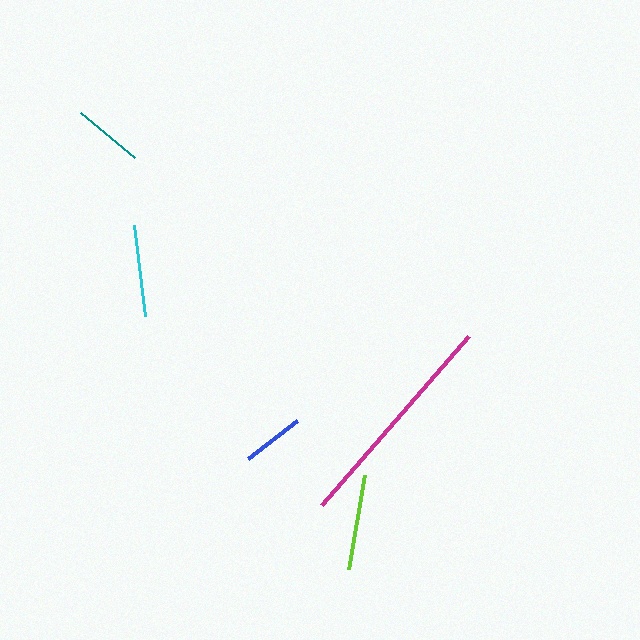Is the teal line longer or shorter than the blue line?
The teal line is longer than the blue line.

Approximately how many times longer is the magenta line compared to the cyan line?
The magenta line is approximately 2.4 times the length of the cyan line.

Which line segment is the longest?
The magenta line is the longest at approximately 224 pixels.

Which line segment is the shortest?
The blue line is the shortest at approximately 62 pixels.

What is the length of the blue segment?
The blue segment is approximately 62 pixels long.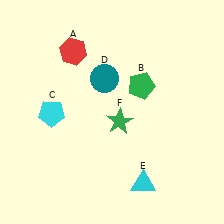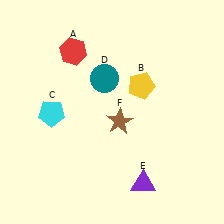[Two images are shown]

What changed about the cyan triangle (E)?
In Image 1, E is cyan. In Image 2, it changed to purple.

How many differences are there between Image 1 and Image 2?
There are 3 differences between the two images.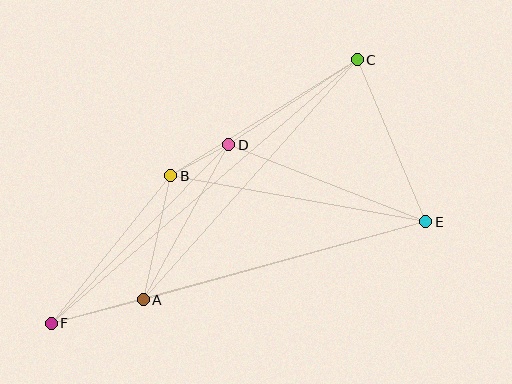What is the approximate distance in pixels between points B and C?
The distance between B and C is approximately 220 pixels.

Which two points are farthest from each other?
Points C and F are farthest from each other.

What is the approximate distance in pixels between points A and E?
The distance between A and E is approximately 293 pixels.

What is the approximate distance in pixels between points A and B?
The distance between A and B is approximately 127 pixels.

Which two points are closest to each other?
Points B and D are closest to each other.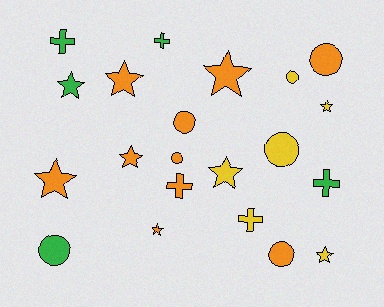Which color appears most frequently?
Orange, with 10 objects.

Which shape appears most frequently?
Star, with 9 objects.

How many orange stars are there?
There are 5 orange stars.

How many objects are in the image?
There are 21 objects.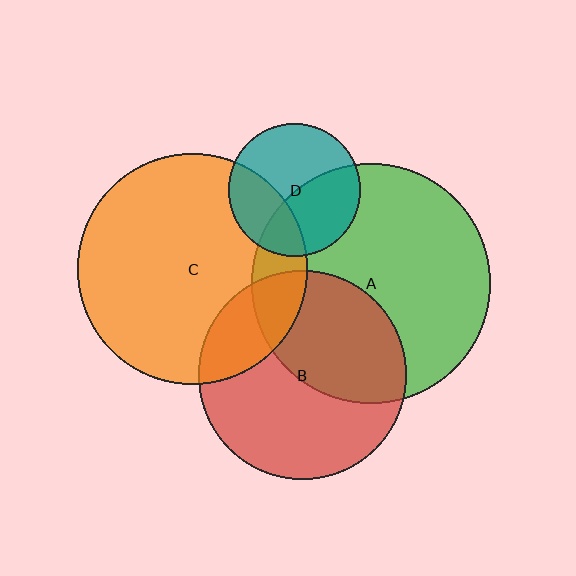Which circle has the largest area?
Circle A (green).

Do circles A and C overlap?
Yes.